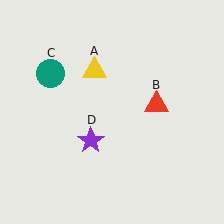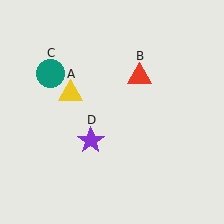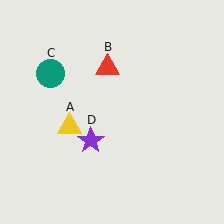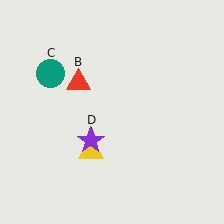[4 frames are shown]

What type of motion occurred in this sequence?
The yellow triangle (object A), red triangle (object B) rotated counterclockwise around the center of the scene.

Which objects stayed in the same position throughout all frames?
Teal circle (object C) and purple star (object D) remained stationary.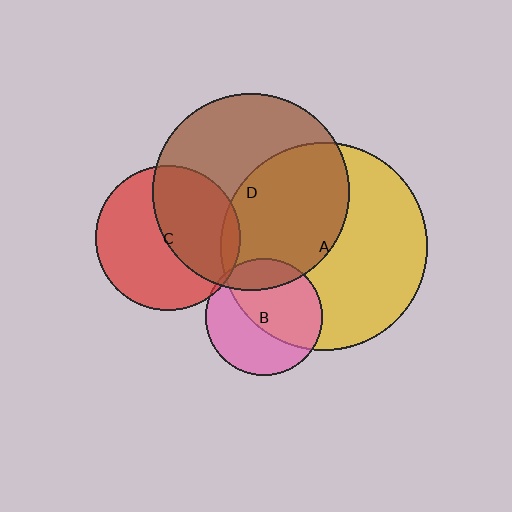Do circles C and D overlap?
Yes.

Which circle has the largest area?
Circle A (yellow).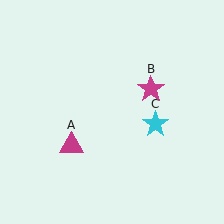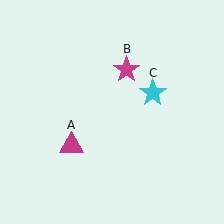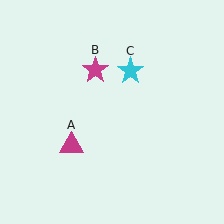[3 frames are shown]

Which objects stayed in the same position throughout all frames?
Magenta triangle (object A) remained stationary.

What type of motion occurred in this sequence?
The magenta star (object B), cyan star (object C) rotated counterclockwise around the center of the scene.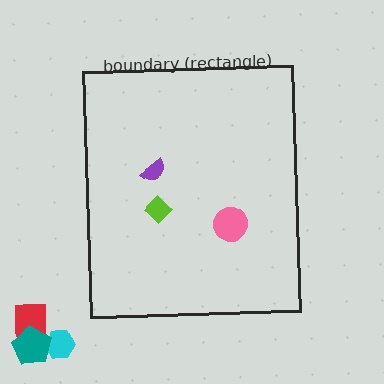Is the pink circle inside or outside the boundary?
Inside.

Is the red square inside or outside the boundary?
Outside.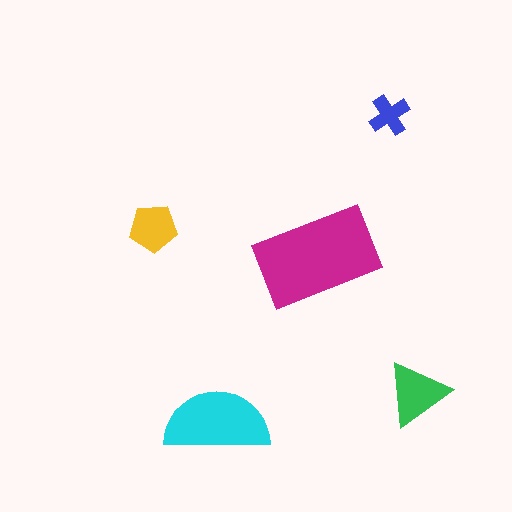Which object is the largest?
The magenta rectangle.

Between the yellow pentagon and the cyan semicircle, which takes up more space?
The cyan semicircle.